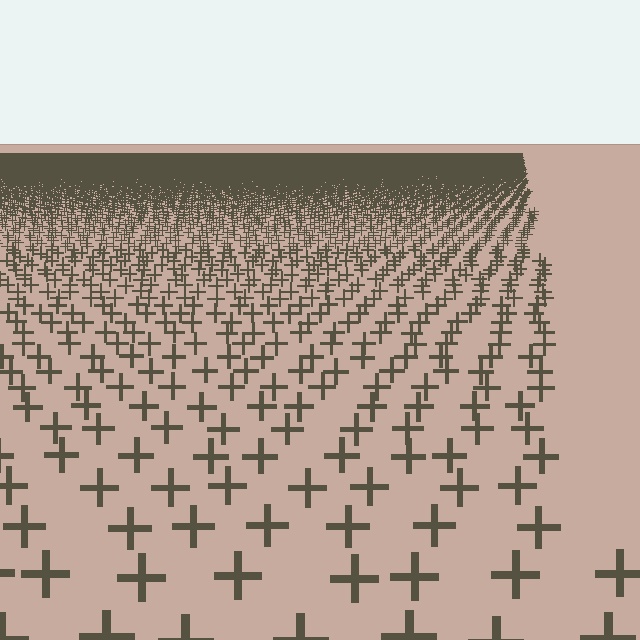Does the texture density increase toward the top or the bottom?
Density increases toward the top.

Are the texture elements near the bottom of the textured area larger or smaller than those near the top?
Larger. Near the bottom, elements are closer to the viewer and appear at a bigger on-screen size.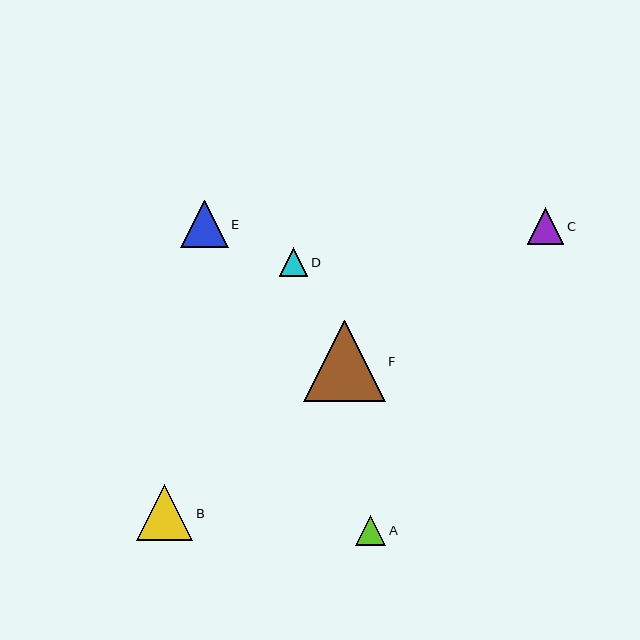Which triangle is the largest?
Triangle F is the largest with a size of approximately 81 pixels.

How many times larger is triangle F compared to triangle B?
Triangle F is approximately 1.4 times the size of triangle B.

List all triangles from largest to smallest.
From largest to smallest: F, B, E, C, A, D.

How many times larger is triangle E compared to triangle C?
Triangle E is approximately 1.3 times the size of triangle C.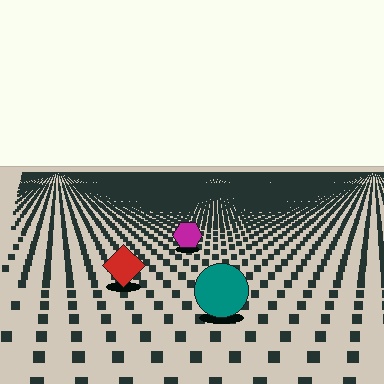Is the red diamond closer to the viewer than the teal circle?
No. The teal circle is closer — you can tell from the texture gradient: the ground texture is coarser near it.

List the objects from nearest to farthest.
From nearest to farthest: the teal circle, the red diamond, the magenta hexagon.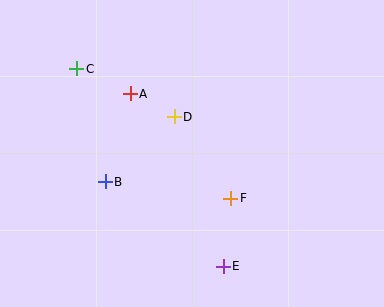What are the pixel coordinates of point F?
Point F is at (231, 198).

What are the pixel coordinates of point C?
Point C is at (77, 69).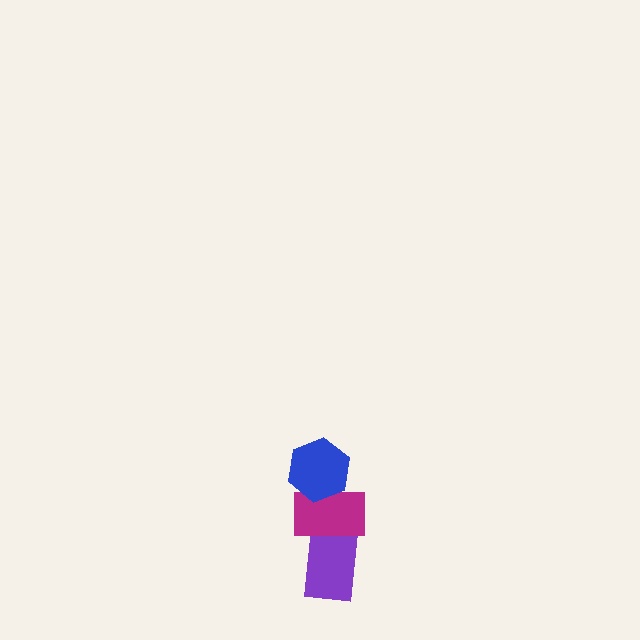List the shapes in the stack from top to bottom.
From top to bottom: the blue hexagon, the magenta rectangle, the purple rectangle.